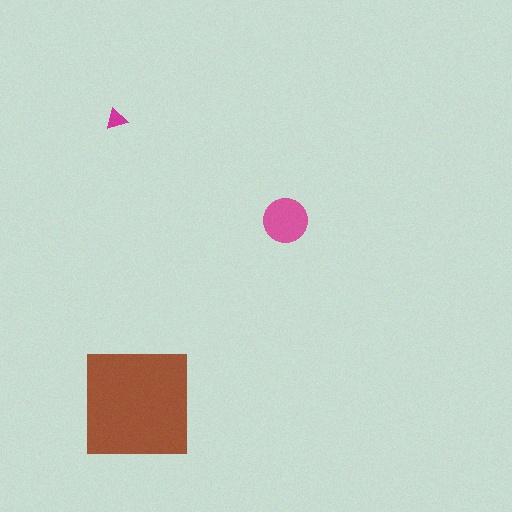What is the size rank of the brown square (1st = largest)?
1st.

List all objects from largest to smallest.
The brown square, the pink circle, the magenta triangle.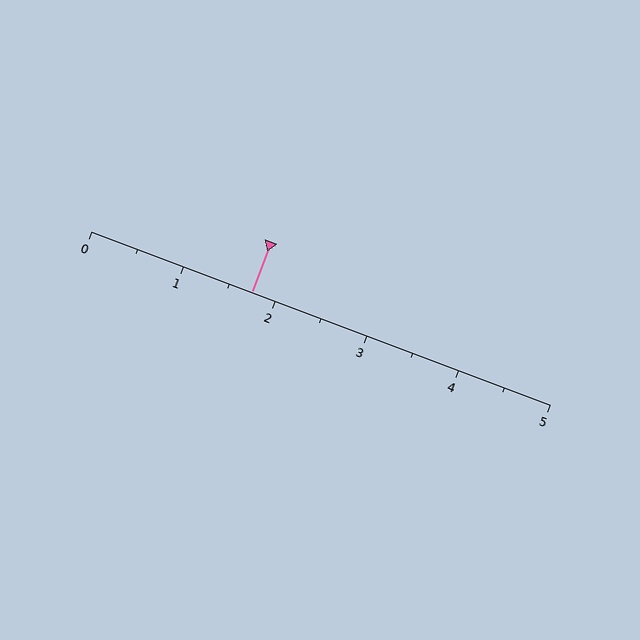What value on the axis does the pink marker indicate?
The marker indicates approximately 1.8.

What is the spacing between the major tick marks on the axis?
The major ticks are spaced 1 apart.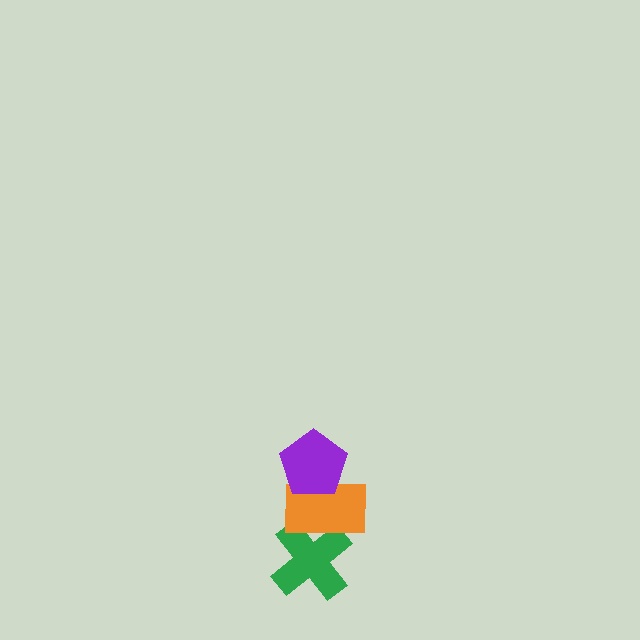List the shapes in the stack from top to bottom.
From top to bottom: the purple pentagon, the orange rectangle, the green cross.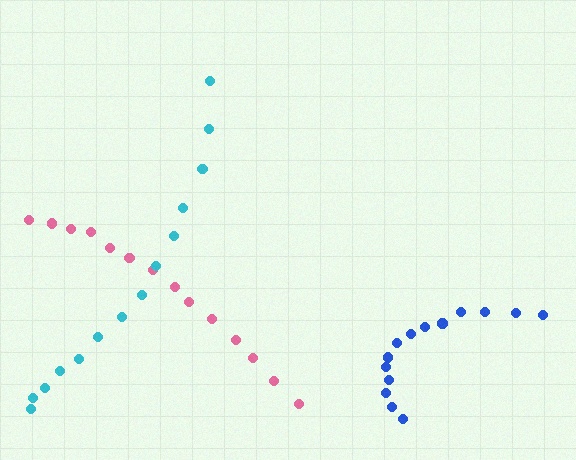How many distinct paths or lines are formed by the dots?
There are 3 distinct paths.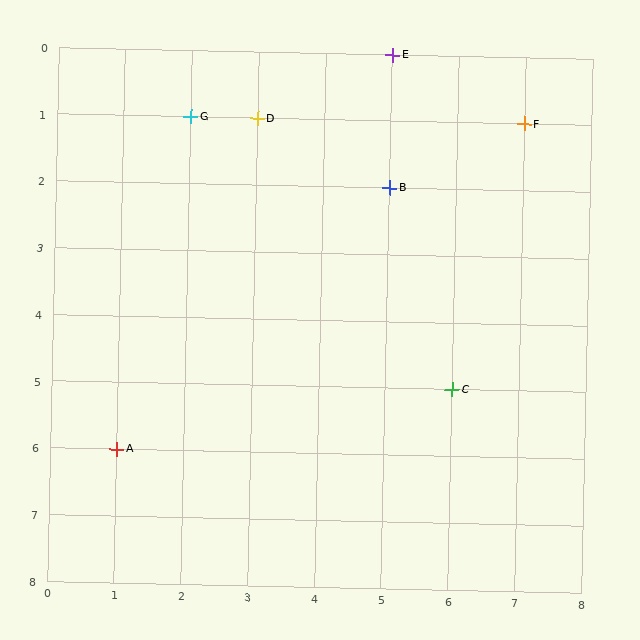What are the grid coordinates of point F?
Point F is at grid coordinates (7, 1).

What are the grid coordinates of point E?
Point E is at grid coordinates (5, 0).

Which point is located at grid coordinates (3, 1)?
Point D is at (3, 1).